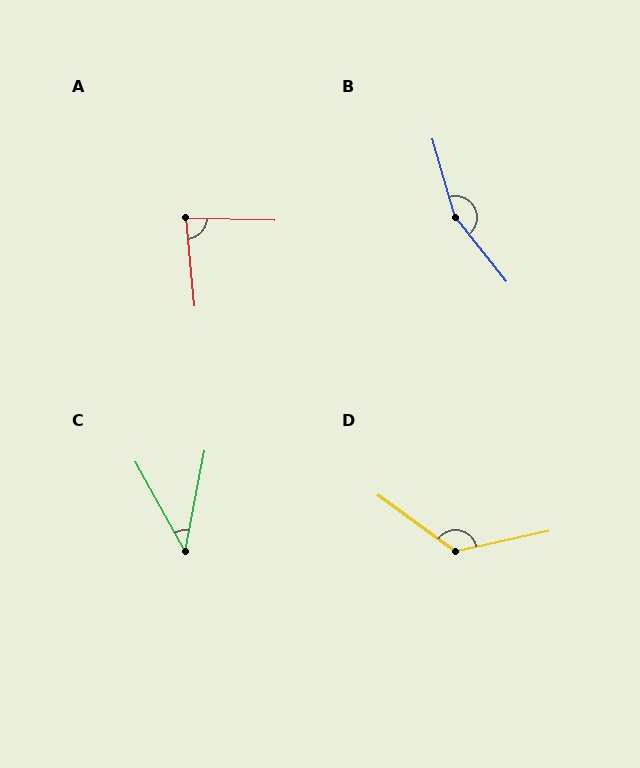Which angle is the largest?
B, at approximately 157 degrees.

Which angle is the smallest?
C, at approximately 40 degrees.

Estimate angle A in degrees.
Approximately 83 degrees.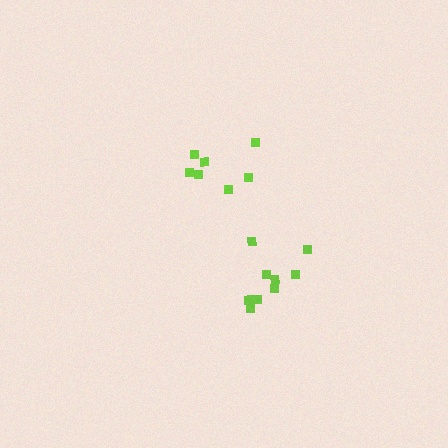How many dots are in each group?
Group 1: 7 dots, Group 2: 10 dots (17 total).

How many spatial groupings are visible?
There are 2 spatial groupings.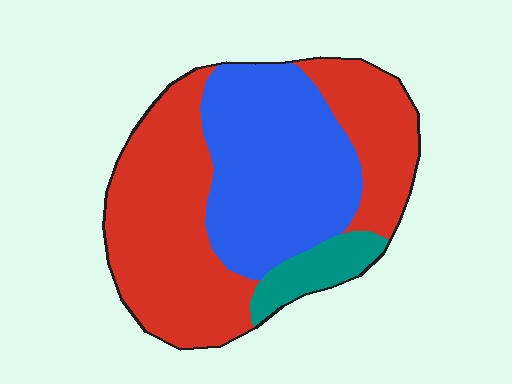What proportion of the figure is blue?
Blue covers roughly 40% of the figure.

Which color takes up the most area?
Red, at roughly 55%.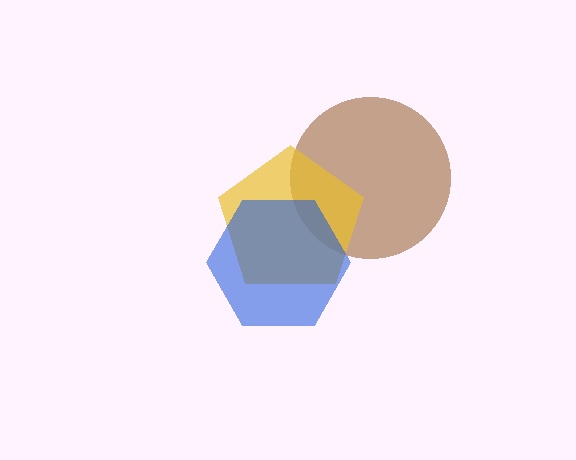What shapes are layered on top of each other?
The layered shapes are: a brown circle, a yellow pentagon, a blue hexagon.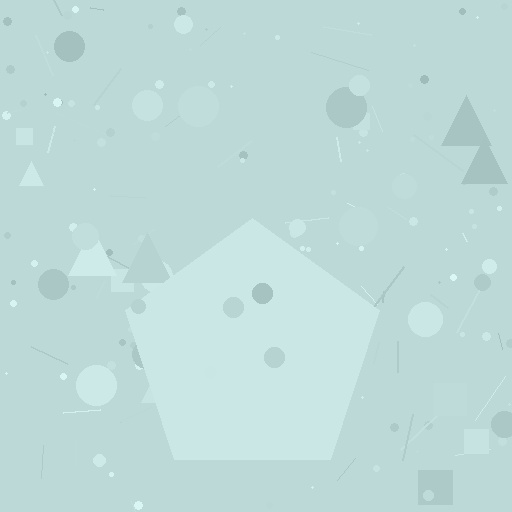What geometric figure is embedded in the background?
A pentagon is embedded in the background.